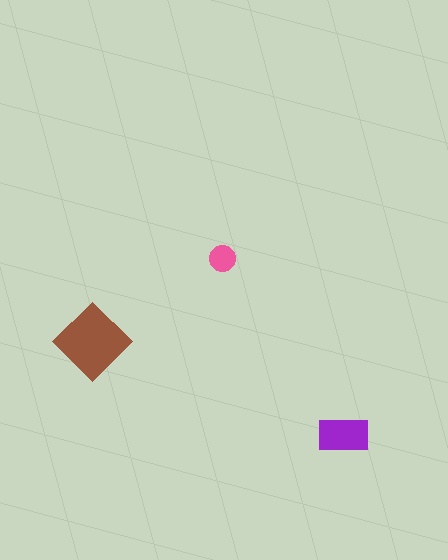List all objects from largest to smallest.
The brown diamond, the purple rectangle, the pink circle.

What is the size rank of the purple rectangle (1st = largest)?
2nd.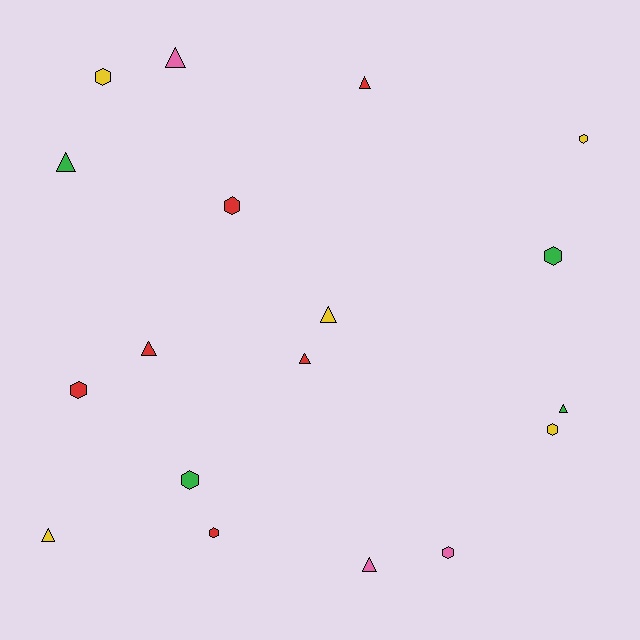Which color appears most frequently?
Red, with 6 objects.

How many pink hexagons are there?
There is 1 pink hexagon.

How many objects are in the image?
There are 18 objects.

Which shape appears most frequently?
Hexagon, with 9 objects.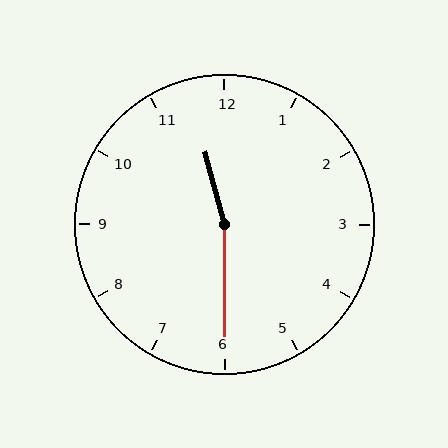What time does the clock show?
11:30.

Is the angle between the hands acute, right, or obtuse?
It is obtuse.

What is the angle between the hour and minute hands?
Approximately 165 degrees.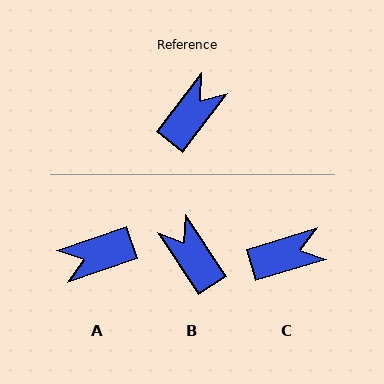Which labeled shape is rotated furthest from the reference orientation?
A, about 146 degrees away.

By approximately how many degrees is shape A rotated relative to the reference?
Approximately 146 degrees counter-clockwise.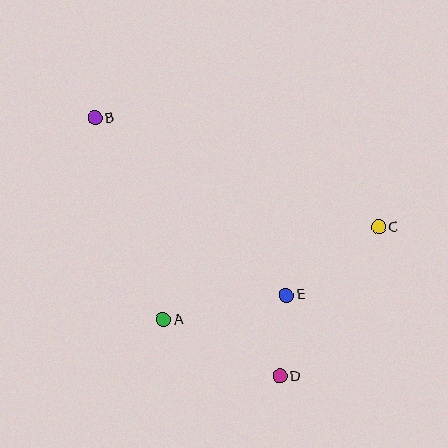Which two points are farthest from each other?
Points B and D are farthest from each other.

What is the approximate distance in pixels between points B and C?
The distance between B and C is approximately 304 pixels.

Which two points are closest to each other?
Points D and E are closest to each other.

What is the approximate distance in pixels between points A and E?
The distance between A and E is approximately 125 pixels.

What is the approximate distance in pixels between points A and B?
The distance between A and B is approximately 213 pixels.